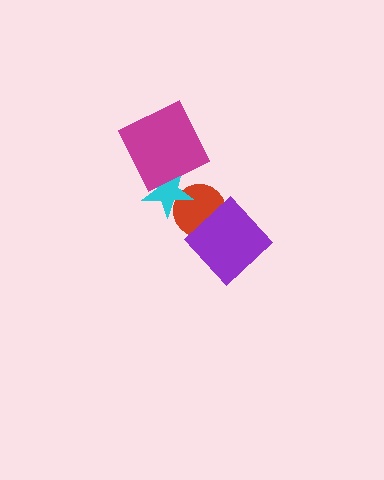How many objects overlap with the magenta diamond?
1 object overlaps with the magenta diamond.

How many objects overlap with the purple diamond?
1 object overlaps with the purple diamond.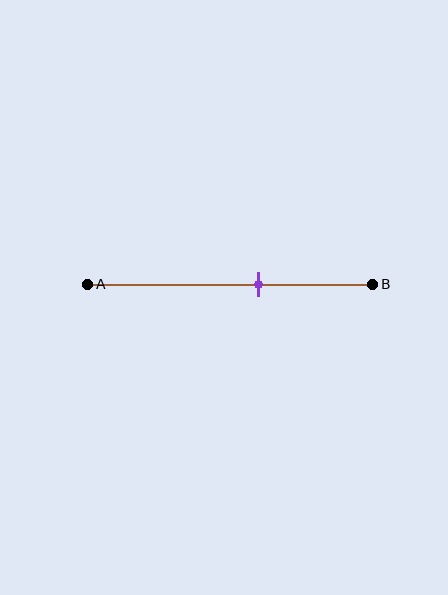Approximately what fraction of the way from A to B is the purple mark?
The purple mark is approximately 60% of the way from A to B.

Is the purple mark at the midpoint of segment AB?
No, the mark is at about 60% from A, not at the 50% midpoint.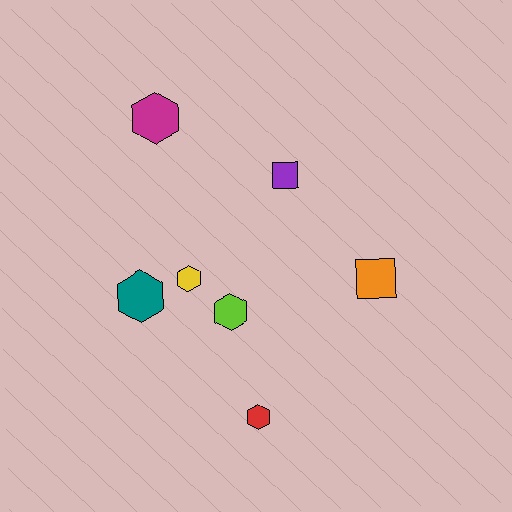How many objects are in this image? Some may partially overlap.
There are 7 objects.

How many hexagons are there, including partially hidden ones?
There are 5 hexagons.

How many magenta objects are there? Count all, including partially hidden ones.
There is 1 magenta object.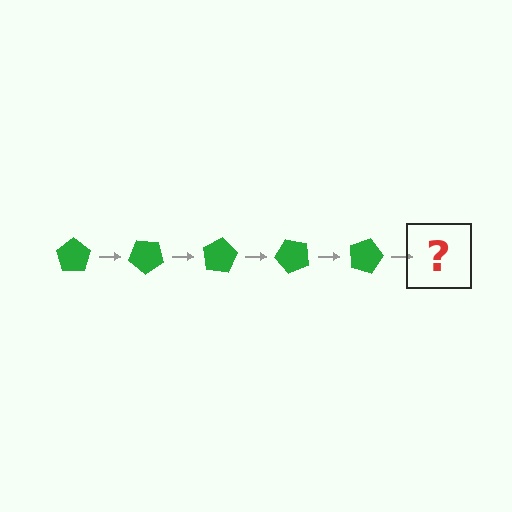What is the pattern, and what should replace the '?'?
The pattern is that the pentagon rotates 40 degrees each step. The '?' should be a green pentagon rotated 200 degrees.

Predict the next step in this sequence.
The next step is a green pentagon rotated 200 degrees.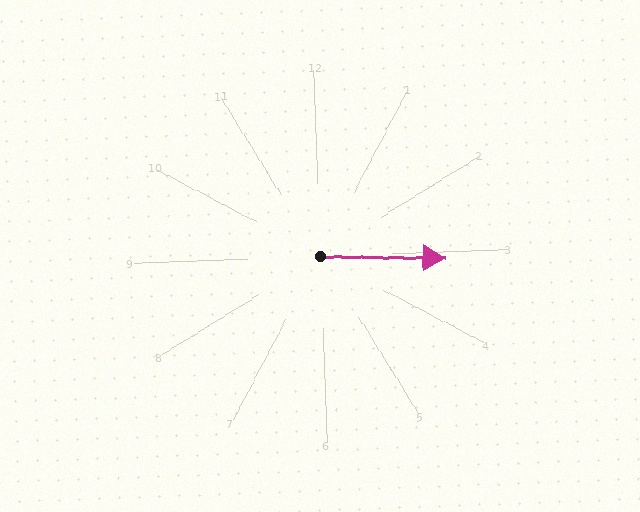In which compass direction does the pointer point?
East.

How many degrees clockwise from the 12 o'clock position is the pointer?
Approximately 93 degrees.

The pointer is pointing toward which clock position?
Roughly 3 o'clock.